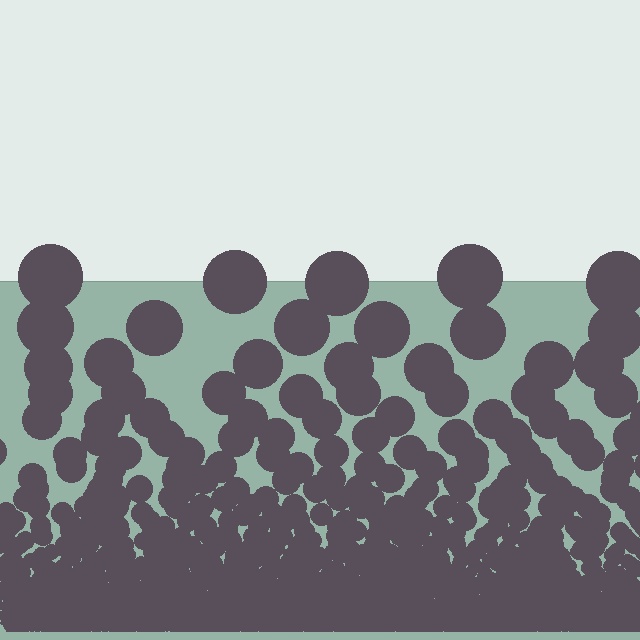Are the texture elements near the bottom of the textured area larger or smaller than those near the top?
Smaller. The gradient is inverted — elements near the bottom are smaller and denser.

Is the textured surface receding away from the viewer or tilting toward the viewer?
The surface appears to tilt toward the viewer. Texture elements get larger and sparser toward the top.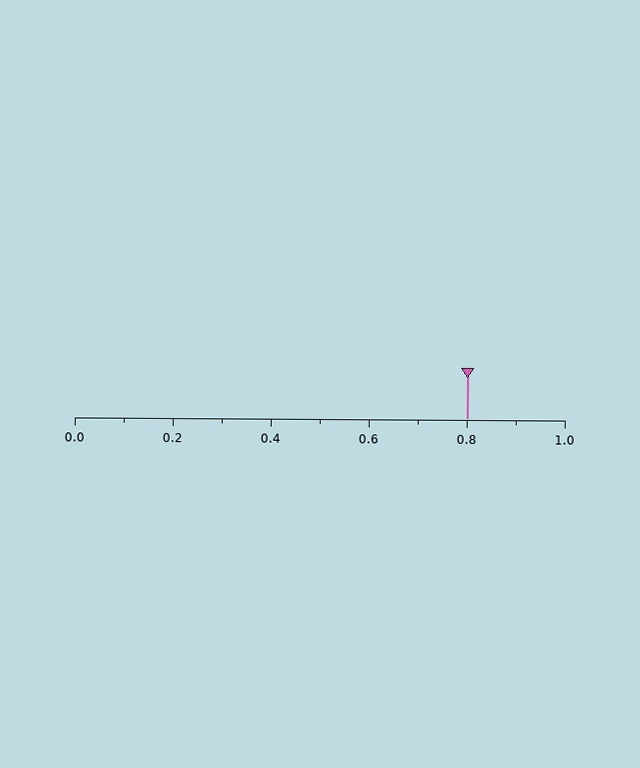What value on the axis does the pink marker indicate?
The marker indicates approximately 0.8.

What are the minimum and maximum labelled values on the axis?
The axis runs from 0.0 to 1.0.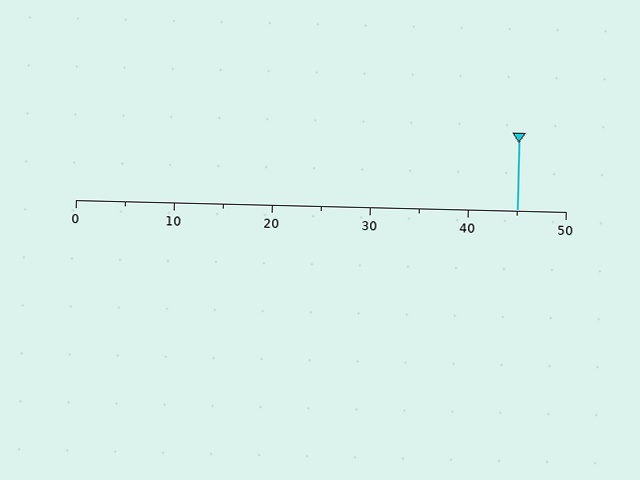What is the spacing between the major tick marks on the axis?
The major ticks are spaced 10 apart.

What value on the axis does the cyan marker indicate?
The marker indicates approximately 45.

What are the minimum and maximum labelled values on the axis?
The axis runs from 0 to 50.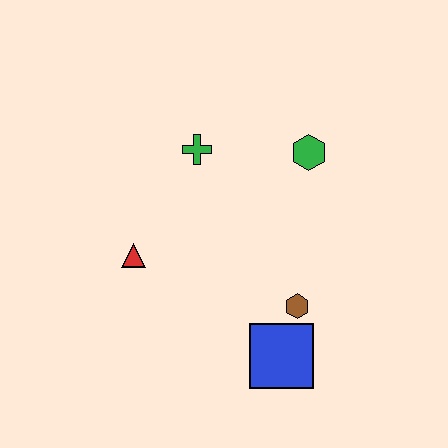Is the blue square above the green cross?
No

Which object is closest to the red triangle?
The green cross is closest to the red triangle.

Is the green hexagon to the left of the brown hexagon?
No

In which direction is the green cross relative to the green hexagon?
The green cross is to the left of the green hexagon.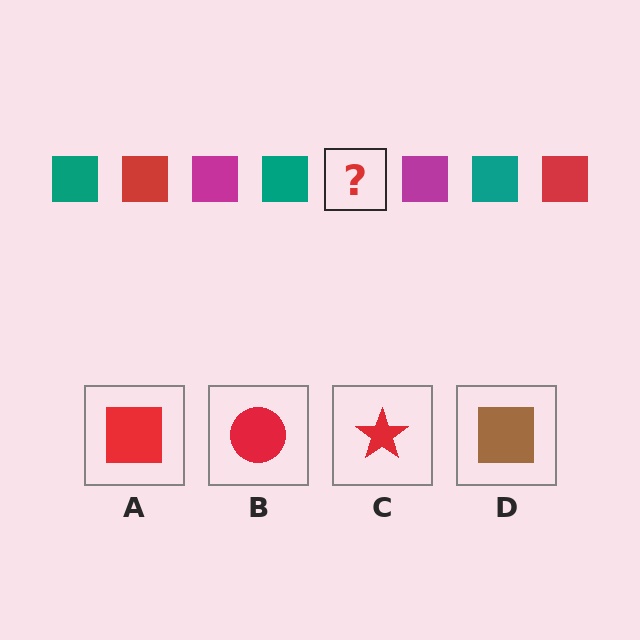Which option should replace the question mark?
Option A.